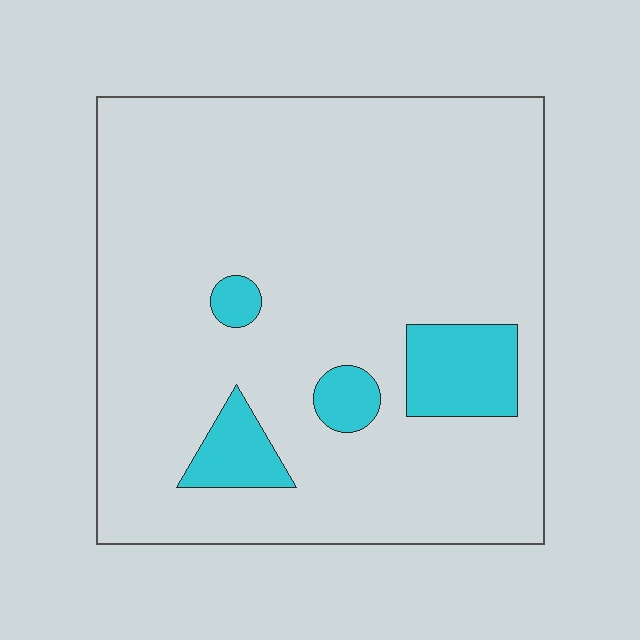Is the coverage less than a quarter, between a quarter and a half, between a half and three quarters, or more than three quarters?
Less than a quarter.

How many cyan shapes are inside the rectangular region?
4.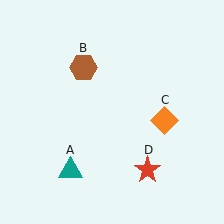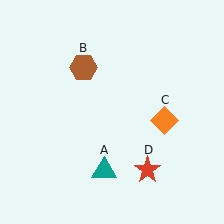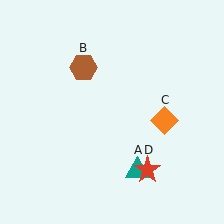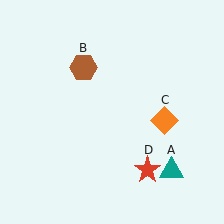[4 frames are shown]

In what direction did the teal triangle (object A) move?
The teal triangle (object A) moved right.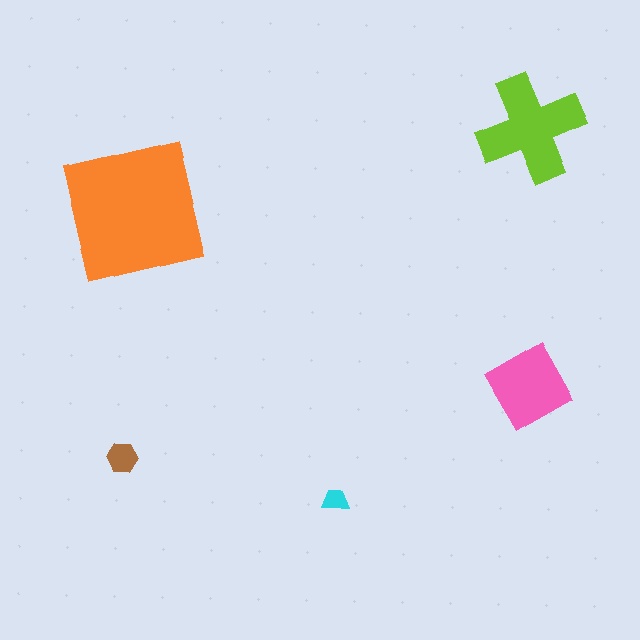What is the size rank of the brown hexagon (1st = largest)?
4th.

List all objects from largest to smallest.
The orange square, the lime cross, the pink diamond, the brown hexagon, the cyan trapezoid.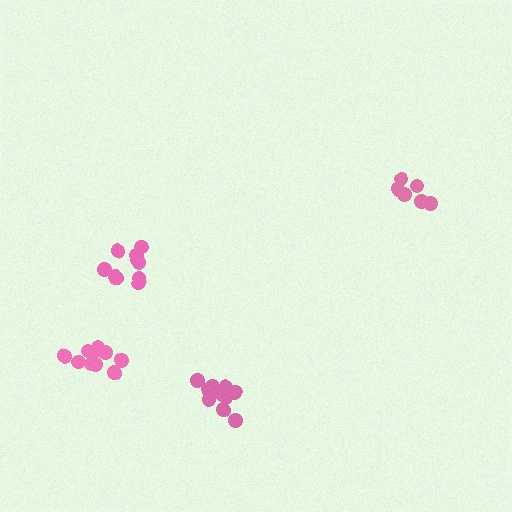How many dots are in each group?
Group 1: 13 dots, Group 2: 10 dots, Group 3: 10 dots, Group 4: 7 dots (40 total).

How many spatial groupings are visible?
There are 4 spatial groupings.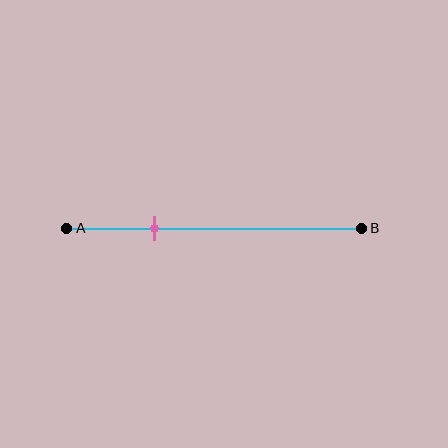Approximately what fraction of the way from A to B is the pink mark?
The pink mark is approximately 30% of the way from A to B.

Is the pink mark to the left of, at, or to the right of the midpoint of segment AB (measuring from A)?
The pink mark is to the left of the midpoint of segment AB.